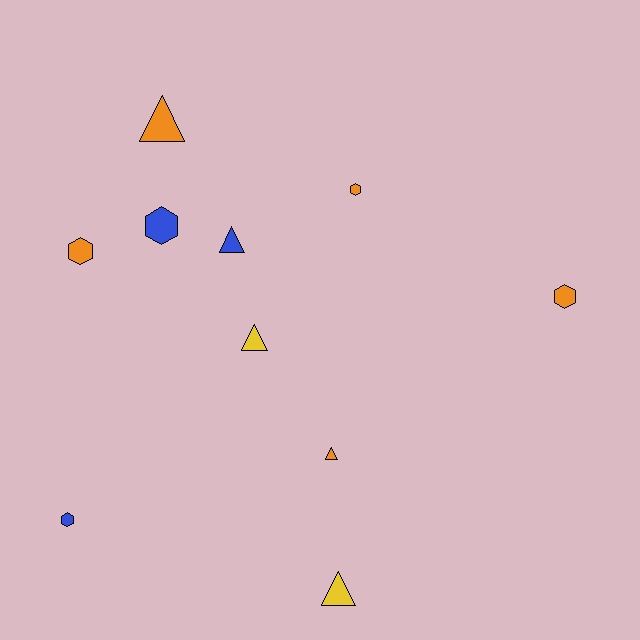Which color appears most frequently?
Orange, with 5 objects.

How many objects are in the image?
There are 10 objects.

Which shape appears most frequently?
Triangle, with 5 objects.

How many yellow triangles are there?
There are 2 yellow triangles.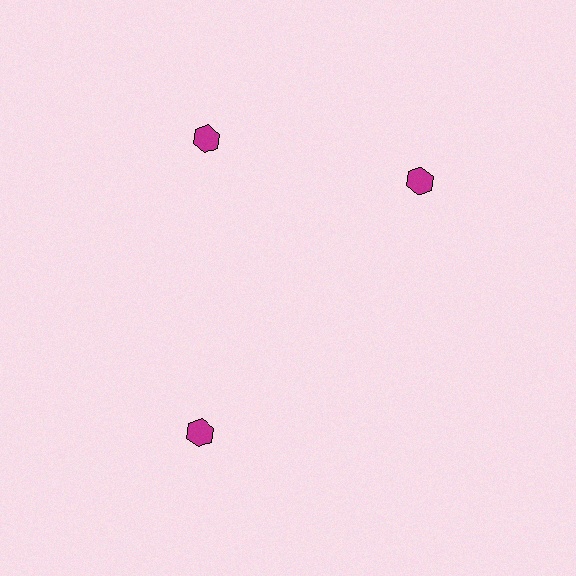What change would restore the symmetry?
The symmetry would be restored by rotating it back into even spacing with its neighbors so that all 3 hexagons sit at equal angles and equal distance from the center.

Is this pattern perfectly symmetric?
No. The 3 magenta hexagons are arranged in a ring, but one element near the 3 o'clock position is rotated out of alignment along the ring, breaking the 3-fold rotational symmetry.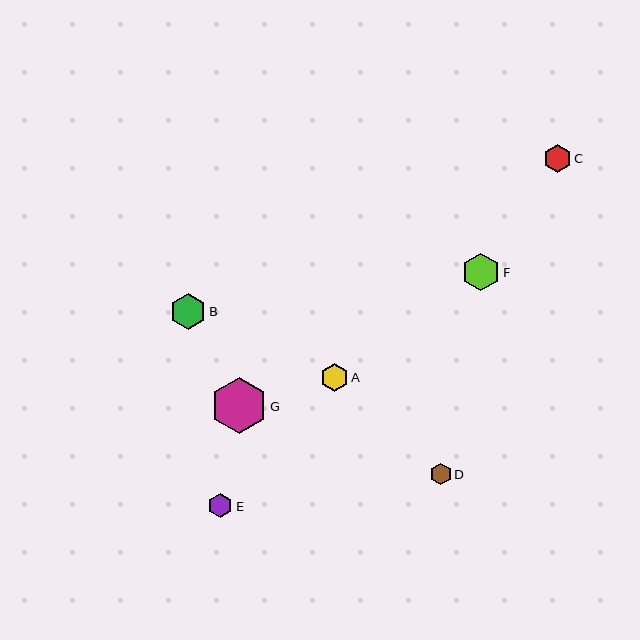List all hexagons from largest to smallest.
From largest to smallest: G, F, B, C, A, E, D.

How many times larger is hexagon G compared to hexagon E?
Hexagon G is approximately 2.3 times the size of hexagon E.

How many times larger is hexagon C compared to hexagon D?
Hexagon C is approximately 1.3 times the size of hexagon D.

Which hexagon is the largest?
Hexagon G is the largest with a size of approximately 57 pixels.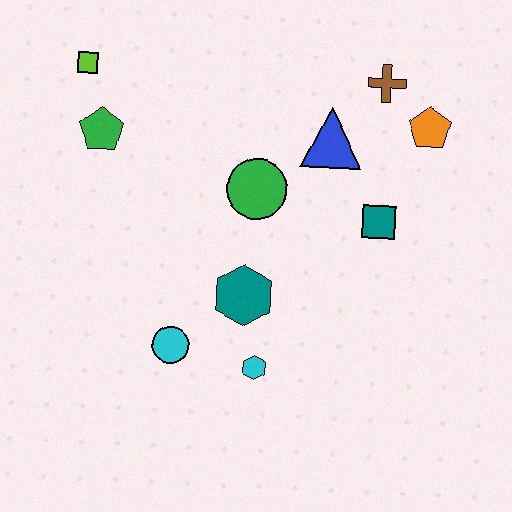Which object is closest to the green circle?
The blue triangle is closest to the green circle.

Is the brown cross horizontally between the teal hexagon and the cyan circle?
No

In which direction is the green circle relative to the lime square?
The green circle is to the right of the lime square.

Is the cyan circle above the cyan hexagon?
Yes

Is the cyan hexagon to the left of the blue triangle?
Yes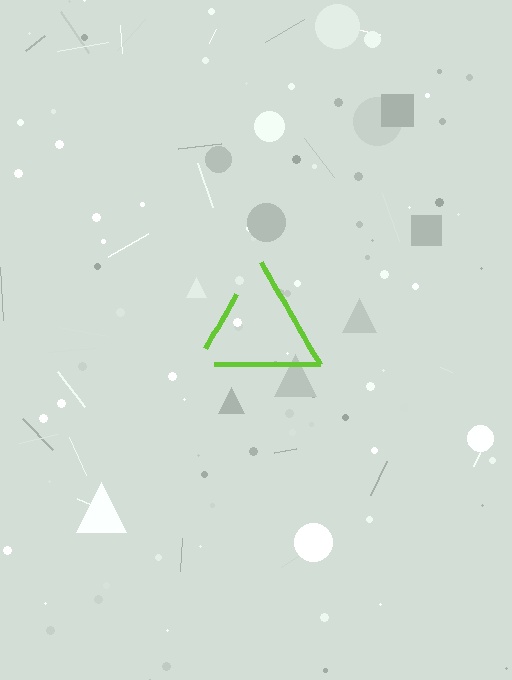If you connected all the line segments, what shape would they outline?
They would outline a triangle.